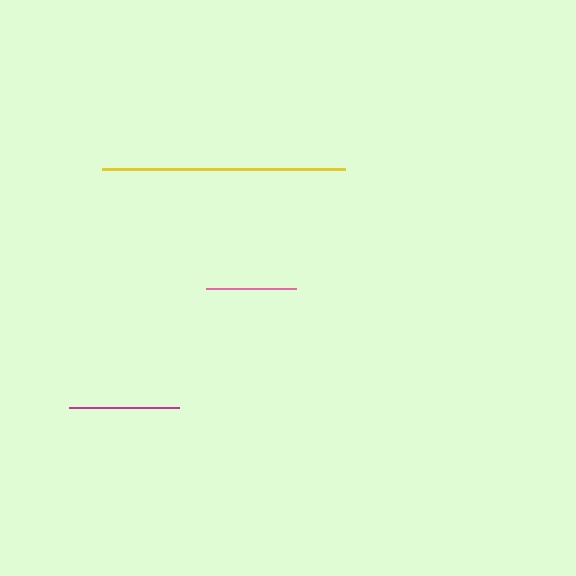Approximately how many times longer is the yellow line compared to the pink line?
The yellow line is approximately 2.7 times the length of the pink line.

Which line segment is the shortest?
The pink line is the shortest at approximately 89 pixels.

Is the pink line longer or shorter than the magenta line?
The magenta line is longer than the pink line.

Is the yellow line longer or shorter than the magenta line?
The yellow line is longer than the magenta line.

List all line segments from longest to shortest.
From longest to shortest: yellow, magenta, pink.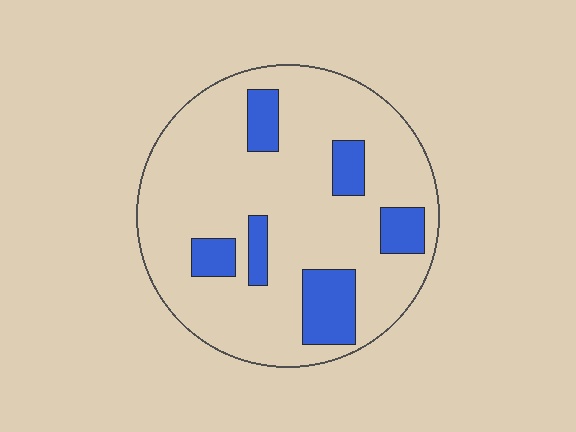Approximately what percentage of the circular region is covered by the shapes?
Approximately 20%.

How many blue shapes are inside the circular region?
6.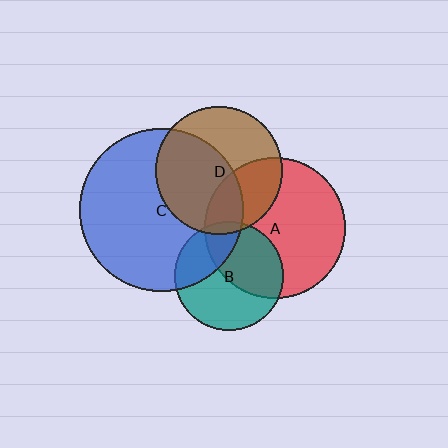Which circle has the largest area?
Circle C (blue).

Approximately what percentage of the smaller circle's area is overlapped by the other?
Approximately 55%.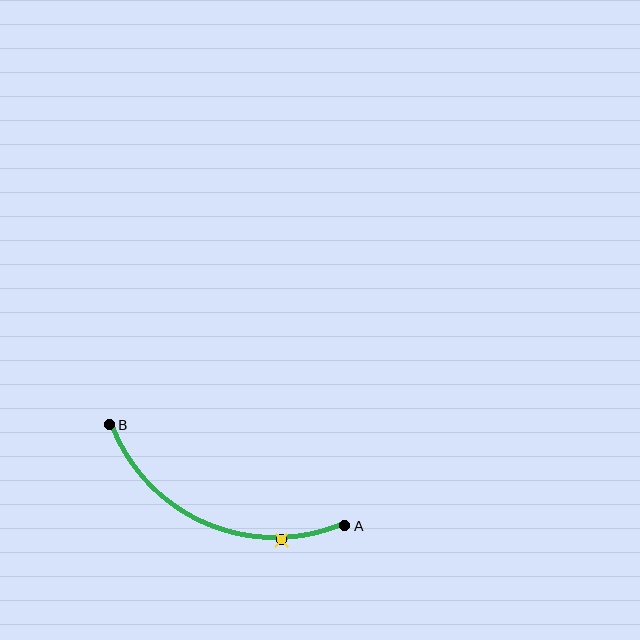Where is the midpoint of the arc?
The arc midpoint is the point on the curve farthest from the straight line joining A and B. It sits below that line.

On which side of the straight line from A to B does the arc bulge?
The arc bulges below the straight line connecting A and B.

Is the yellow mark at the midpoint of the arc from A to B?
No. The yellow mark lies on the arc but is closer to endpoint A. The arc midpoint would be at the point on the curve equidistant along the arc from both A and B.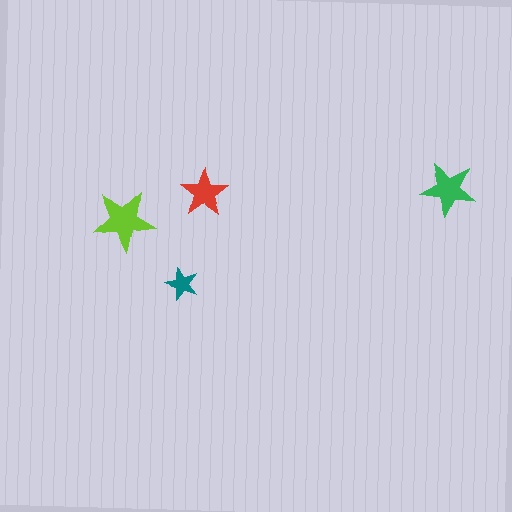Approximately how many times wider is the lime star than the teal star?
About 2 times wider.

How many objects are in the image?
There are 4 objects in the image.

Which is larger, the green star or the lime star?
The lime one.